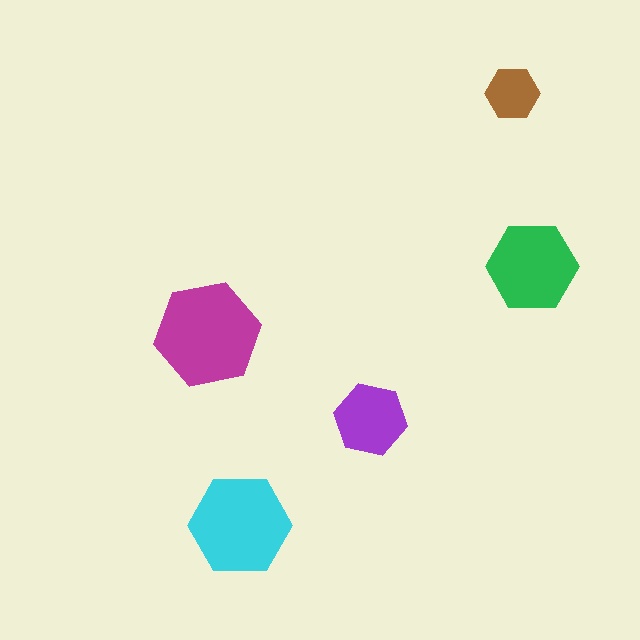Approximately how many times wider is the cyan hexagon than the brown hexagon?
About 2 times wider.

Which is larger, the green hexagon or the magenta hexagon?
The magenta one.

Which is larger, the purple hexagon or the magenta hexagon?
The magenta one.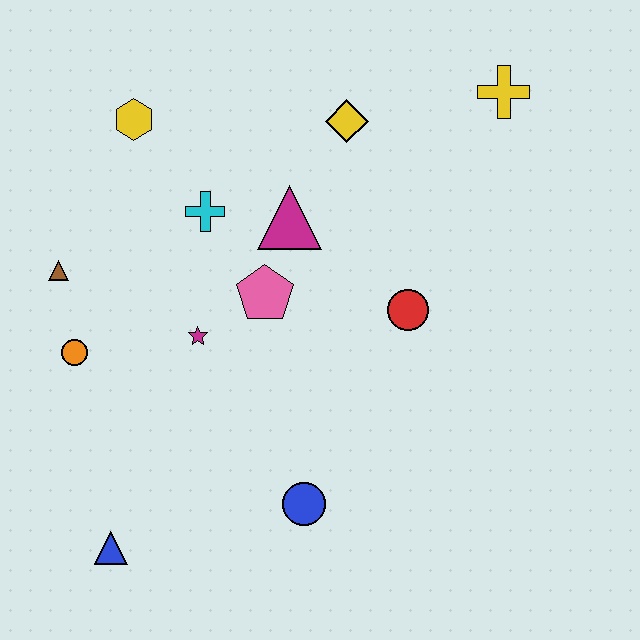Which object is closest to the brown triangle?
The orange circle is closest to the brown triangle.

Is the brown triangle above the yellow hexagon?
No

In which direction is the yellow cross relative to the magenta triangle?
The yellow cross is to the right of the magenta triangle.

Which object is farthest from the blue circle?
The yellow cross is farthest from the blue circle.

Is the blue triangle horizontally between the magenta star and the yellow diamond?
No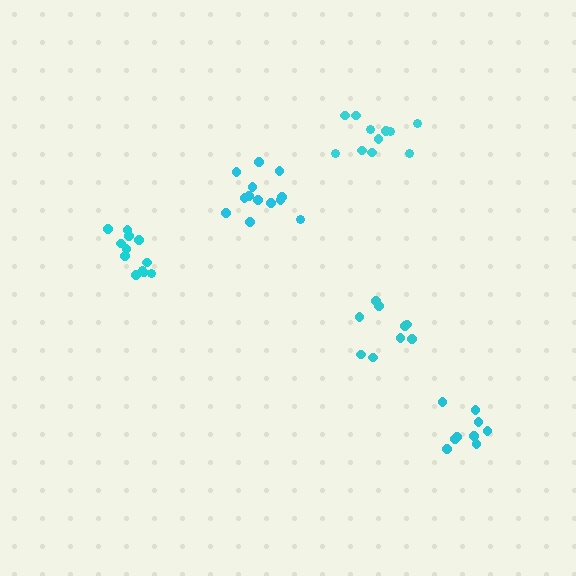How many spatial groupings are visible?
There are 5 spatial groupings.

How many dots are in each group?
Group 1: 12 dots, Group 2: 11 dots, Group 3: 9 dots, Group 4: 9 dots, Group 5: 13 dots (54 total).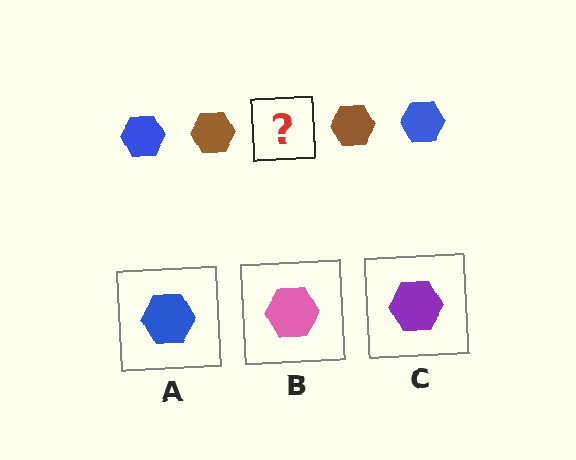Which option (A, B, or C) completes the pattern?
A.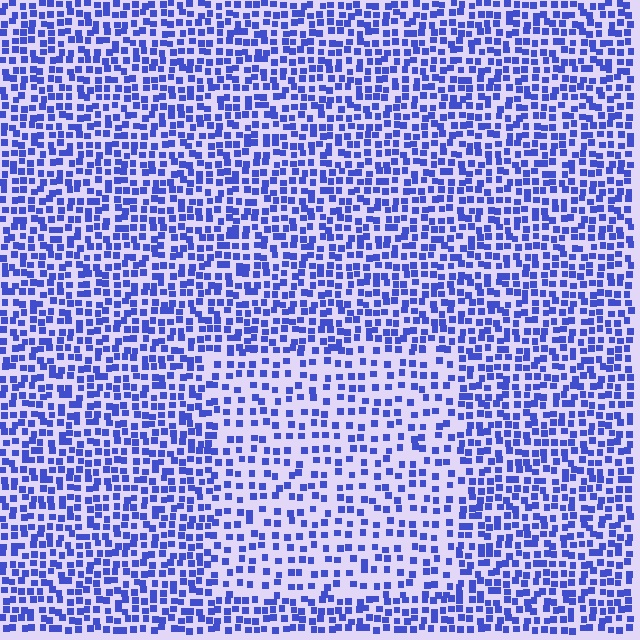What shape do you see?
I see a rectangle.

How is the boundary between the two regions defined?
The boundary is defined by a change in element density (approximately 1.7x ratio). All elements are the same color, size, and shape.